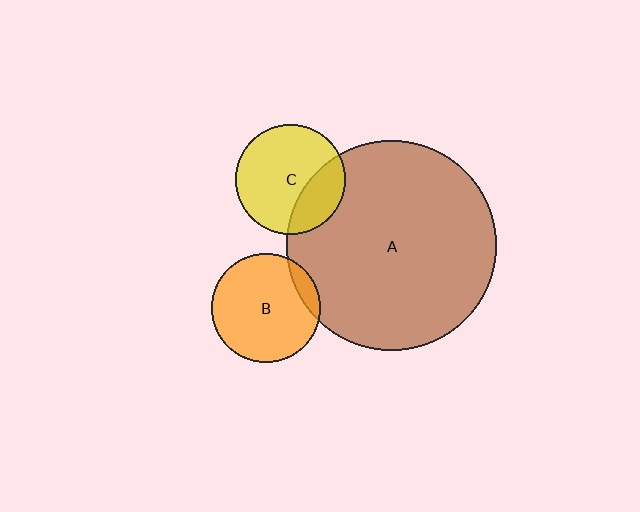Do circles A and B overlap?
Yes.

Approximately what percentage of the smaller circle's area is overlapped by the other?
Approximately 10%.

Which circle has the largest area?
Circle A (brown).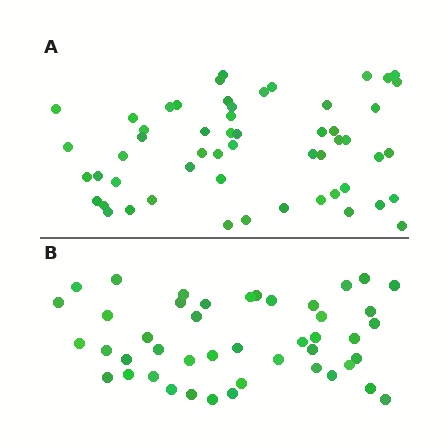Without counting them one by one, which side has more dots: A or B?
Region A (the top region) has more dots.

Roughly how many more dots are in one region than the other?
Region A has roughly 10 or so more dots than region B.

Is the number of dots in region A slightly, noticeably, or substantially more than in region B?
Region A has only slightly more — the two regions are fairly close. The ratio is roughly 1.2 to 1.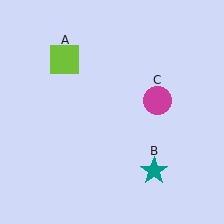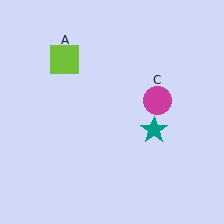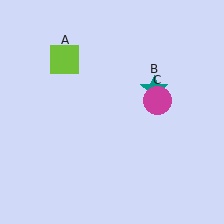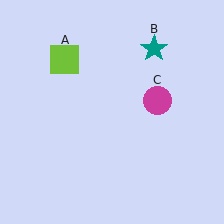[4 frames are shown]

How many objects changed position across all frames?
1 object changed position: teal star (object B).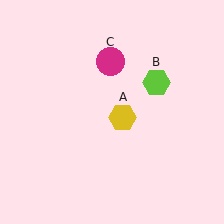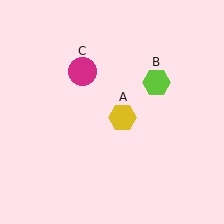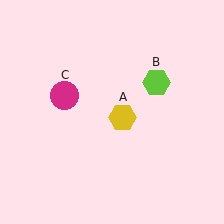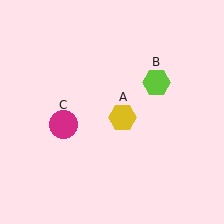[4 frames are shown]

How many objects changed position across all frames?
1 object changed position: magenta circle (object C).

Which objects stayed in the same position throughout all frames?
Yellow hexagon (object A) and lime hexagon (object B) remained stationary.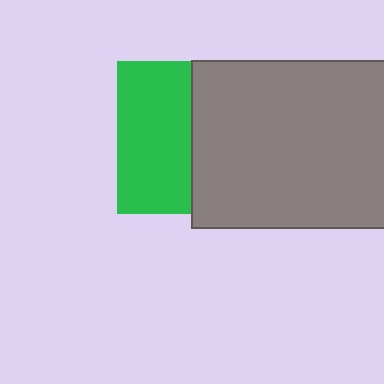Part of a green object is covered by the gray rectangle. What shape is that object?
It is a square.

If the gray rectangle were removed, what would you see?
You would see the complete green square.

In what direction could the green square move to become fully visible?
The green square could move left. That would shift it out from behind the gray rectangle entirely.